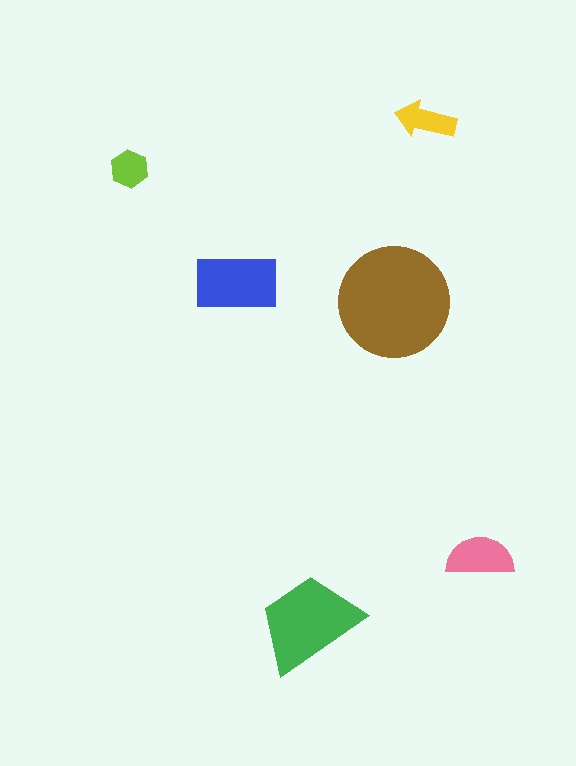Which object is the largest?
The brown circle.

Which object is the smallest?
The lime hexagon.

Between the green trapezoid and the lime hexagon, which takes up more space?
The green trapezoid.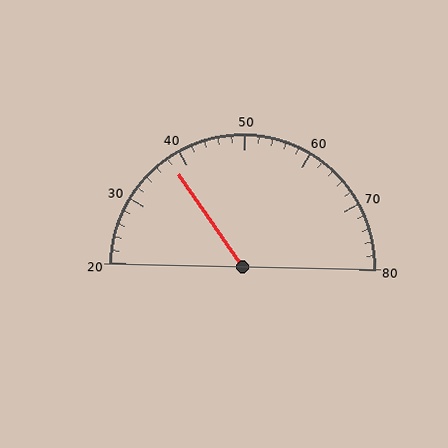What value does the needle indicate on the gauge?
The needle indicates approximately 38.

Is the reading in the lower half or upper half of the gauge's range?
The reading is in the lower half of the range (20 to 80).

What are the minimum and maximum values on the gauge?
The gauge ranges from 20 to 80.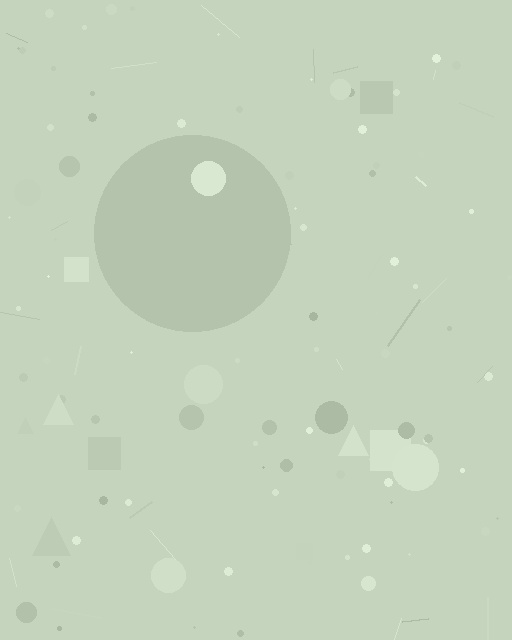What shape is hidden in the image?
A circle is hidden in the image.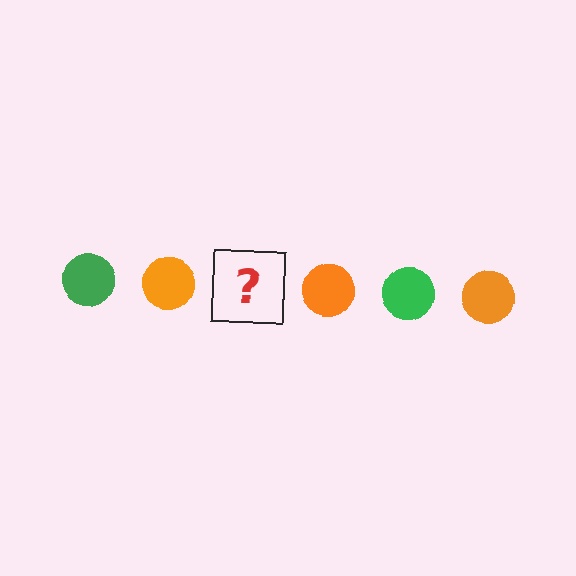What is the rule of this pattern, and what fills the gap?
The rule is that the pattern cycles through green, orange circles. The gap should be filled with a green circle.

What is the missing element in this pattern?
The missing element is a green circle.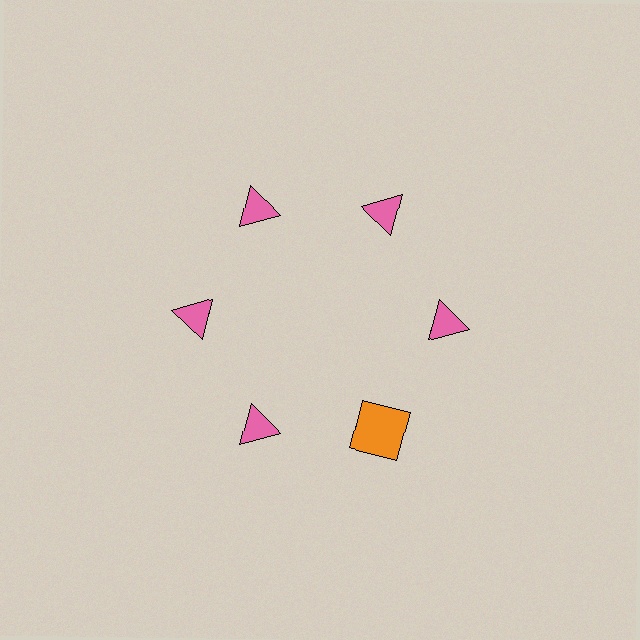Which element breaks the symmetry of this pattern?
The orange square at roughly the 5 o'clock position breaks the symmetry. All other shapes are pink triangles.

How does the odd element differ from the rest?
It differs in both color (orange instead of pink) and shape (square instead of triangle).